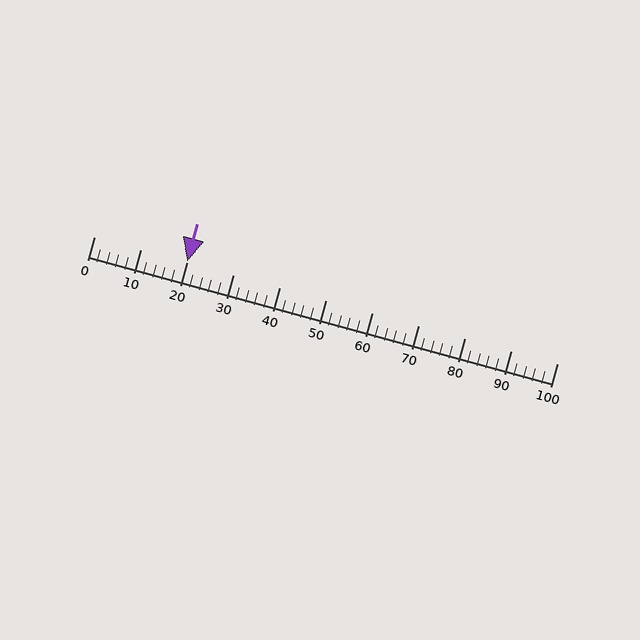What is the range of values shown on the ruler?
The ruler shows values from 0 to 100.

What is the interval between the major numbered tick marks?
The major tick marks are spaced 10 units apart.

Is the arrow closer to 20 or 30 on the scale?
The arrow is closer to 20.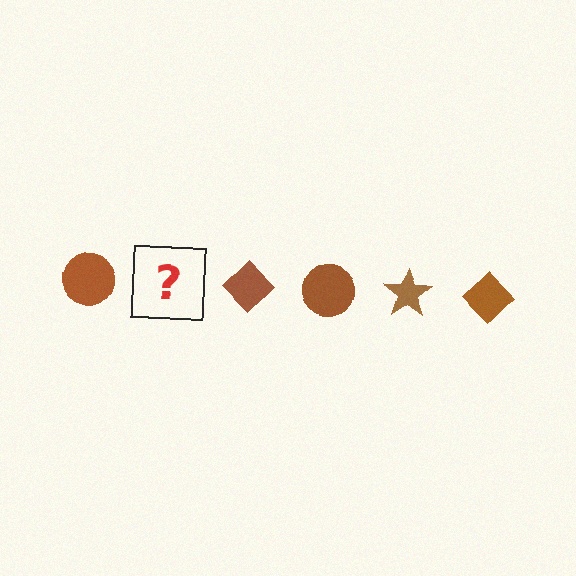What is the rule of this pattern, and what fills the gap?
The rule is that the pattern cycles through circle, star, diamond shapes in brown. The gap should be filled with a brown star.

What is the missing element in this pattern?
The missing element is a brown star.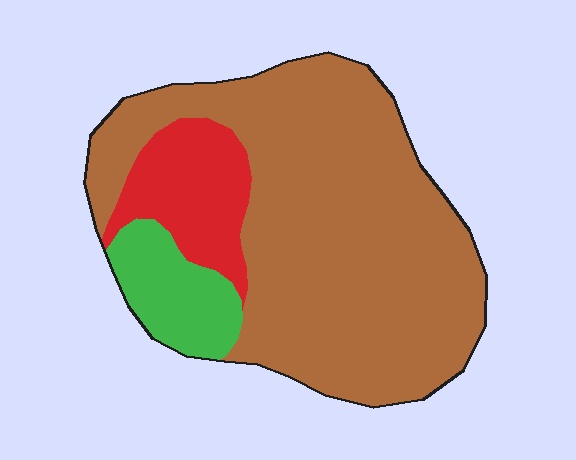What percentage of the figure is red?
Red covers 15% of the figure.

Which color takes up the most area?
Brown, at roughly 75%.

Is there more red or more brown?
Brown.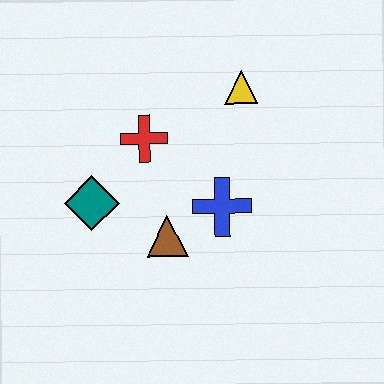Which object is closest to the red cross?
The teal diamond is closest to the red cross.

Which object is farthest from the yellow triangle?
The teal diamond is farthest from the yellow triangle.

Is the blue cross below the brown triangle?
No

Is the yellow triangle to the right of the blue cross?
Yes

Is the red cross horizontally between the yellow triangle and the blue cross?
No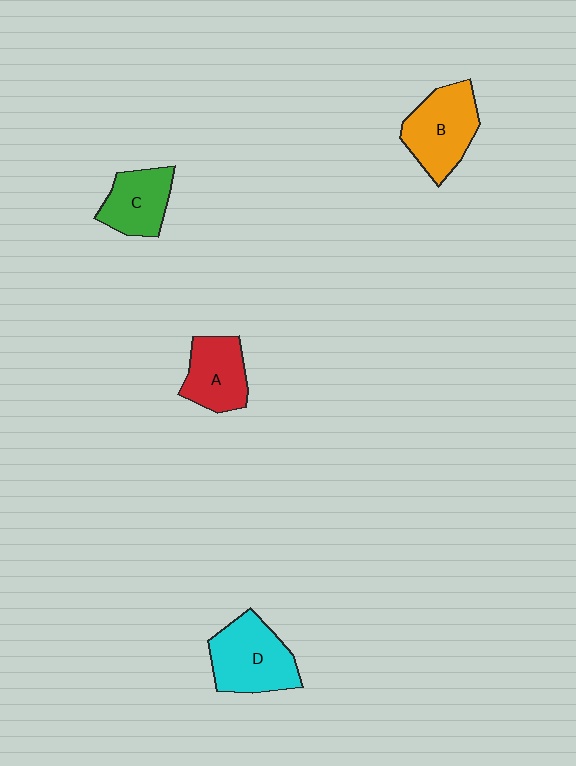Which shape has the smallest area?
Shape C (green).